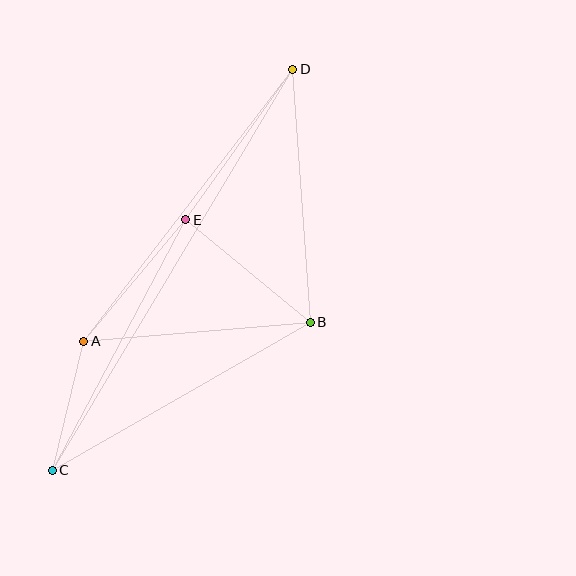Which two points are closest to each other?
Points A and C are closest to each other.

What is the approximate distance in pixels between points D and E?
The distance between D and E is approximately 185 pixels.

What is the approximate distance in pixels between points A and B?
The distance between A and B is approximately 227 pixels.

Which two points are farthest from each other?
Points C and D are farthest from each other.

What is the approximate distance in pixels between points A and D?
The distance between A and D is approximately 343 pixels.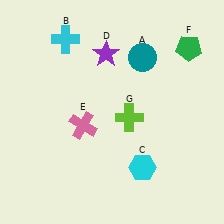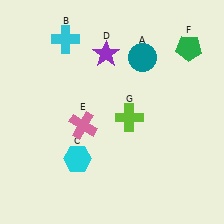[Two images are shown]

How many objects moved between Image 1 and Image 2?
1 object moved between the two images.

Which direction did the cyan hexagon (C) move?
The cyan hexagon (C) moved left.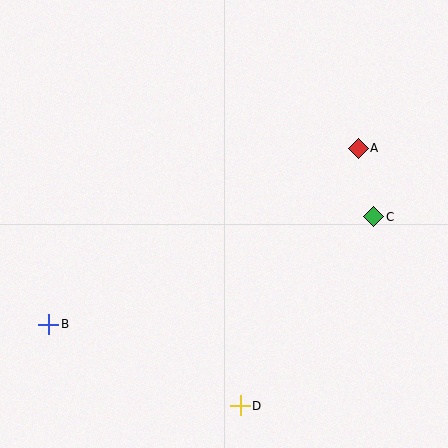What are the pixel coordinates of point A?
Point A is at (358, 149).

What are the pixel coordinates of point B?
Point B is at (49, 324).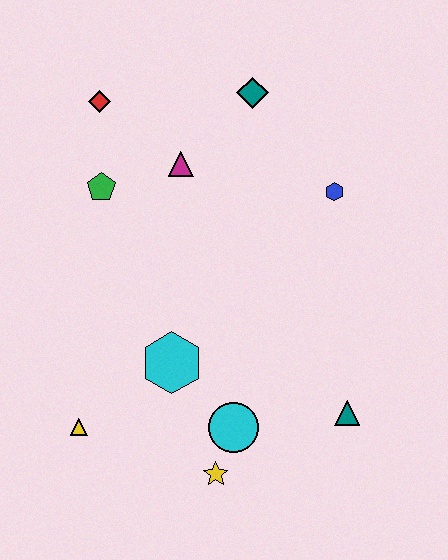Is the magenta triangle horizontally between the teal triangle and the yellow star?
No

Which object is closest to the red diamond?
The green pentagon is closest to the red diamond.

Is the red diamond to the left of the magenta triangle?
Yes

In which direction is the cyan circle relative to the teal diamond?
The cyan circle is below the teal diamond.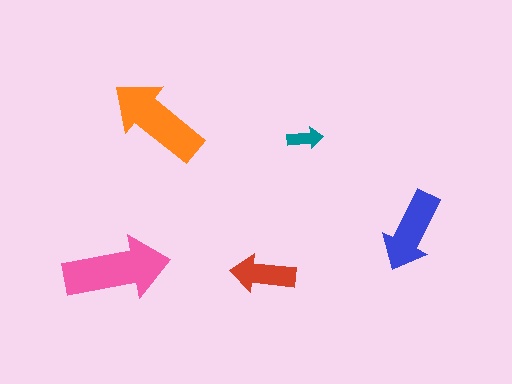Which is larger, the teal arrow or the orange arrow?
The orange one.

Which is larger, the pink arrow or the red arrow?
The pink one.